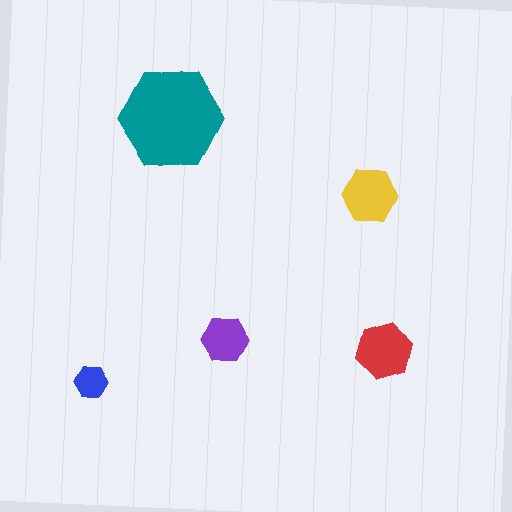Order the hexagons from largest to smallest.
the teal one, the red one, the yellow one, the purple one, the blue one.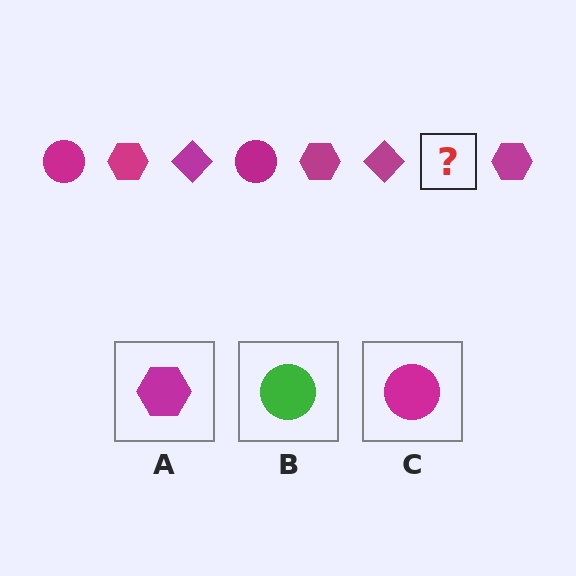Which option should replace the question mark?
Option C.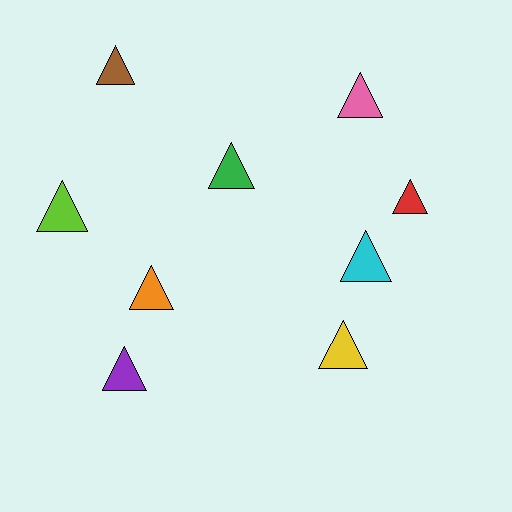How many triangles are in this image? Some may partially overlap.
There are 9 triangles.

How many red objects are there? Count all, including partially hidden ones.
There is 1 red object.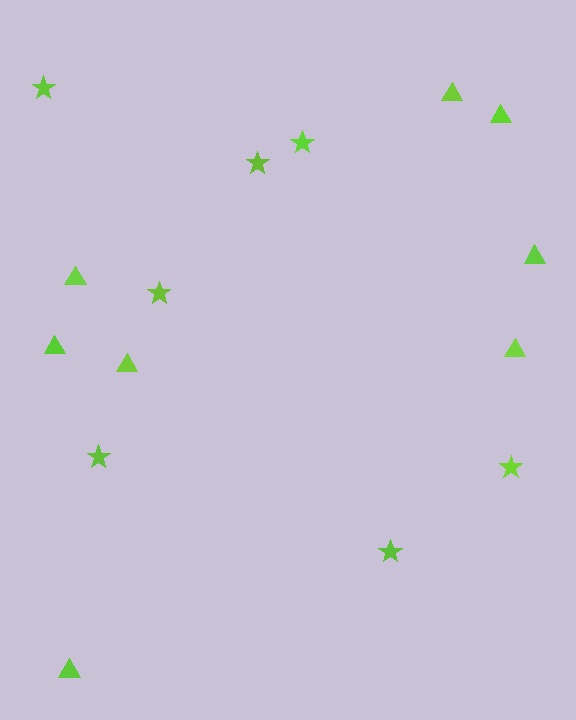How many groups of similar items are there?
There are 2 groups: one group of triangles (8) and one group of stars (7).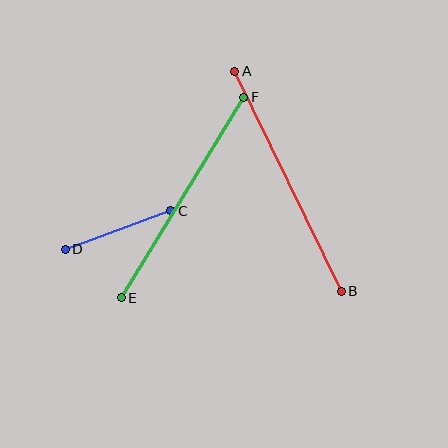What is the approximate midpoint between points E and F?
The midpoint is at approximately (182, 198) pixels.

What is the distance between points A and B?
The distance is approximately 245 pixels.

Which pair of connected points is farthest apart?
Points A and B are farthest apart.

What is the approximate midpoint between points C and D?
The midpoint is at approximately (118, 230) pixels.